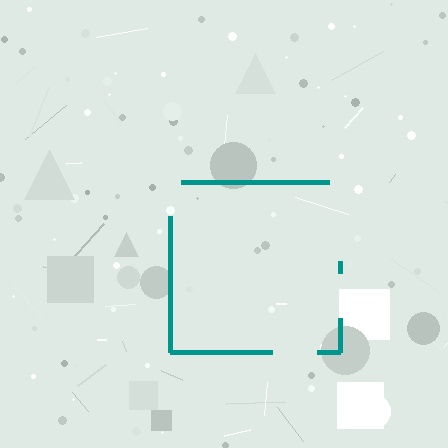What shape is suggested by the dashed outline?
The dashed outline suggests a square.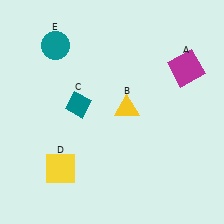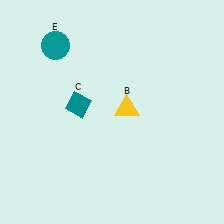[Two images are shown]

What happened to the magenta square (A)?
The magenta square (A) was removed in Image 2. It was in the top-right area of Image 1.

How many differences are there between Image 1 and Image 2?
There are 2 differences between the two images.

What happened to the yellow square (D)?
The yellow square (D) was removed in Image 2. It was in the bottom-left area of Image 1.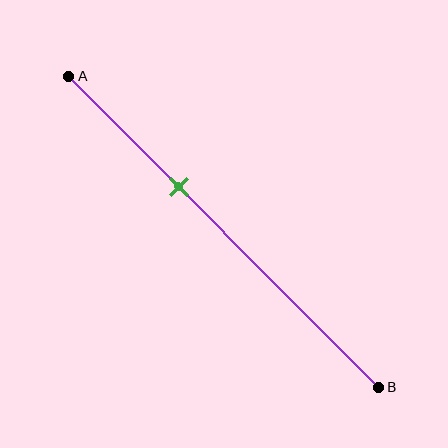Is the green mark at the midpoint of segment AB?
No, the mark is at about 35% from A, not at the 50% midpoint.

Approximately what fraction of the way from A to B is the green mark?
The green mark is approximately 35% of the way from A to B.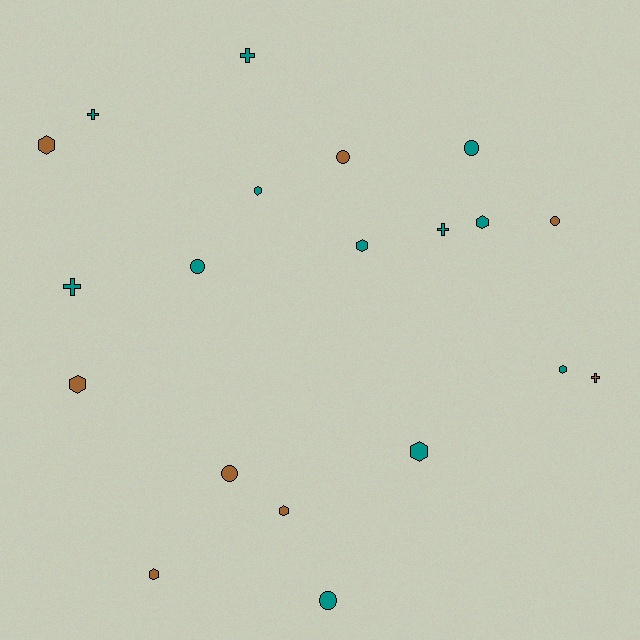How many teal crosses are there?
There are 4 teal crosses.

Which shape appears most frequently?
Hexagon, with 9 objects.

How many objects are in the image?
There are 20 objects.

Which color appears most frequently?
Teal, with 12 objects.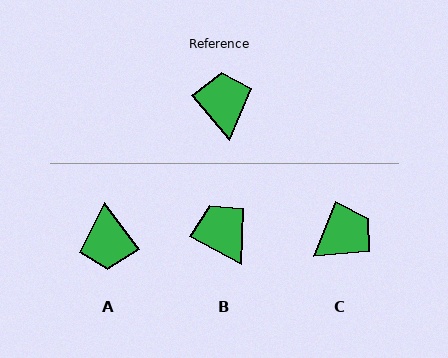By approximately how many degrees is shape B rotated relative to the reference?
Approximately 21 degrees counter-clockwise.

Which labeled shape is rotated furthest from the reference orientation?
A, about 176 degrees away.